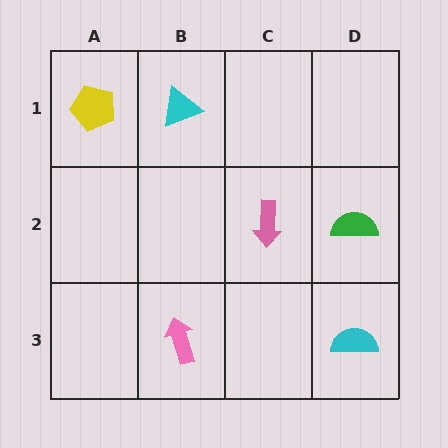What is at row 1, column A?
A yellow pentagon.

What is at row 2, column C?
A pink arrow.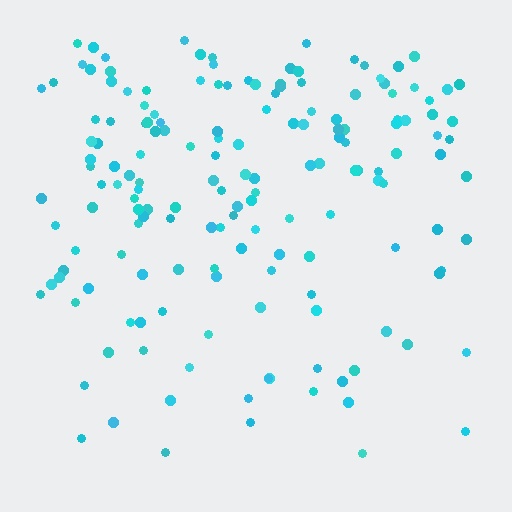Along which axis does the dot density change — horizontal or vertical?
Vertical.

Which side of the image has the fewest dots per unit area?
The bottom.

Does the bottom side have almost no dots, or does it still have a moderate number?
Still a moderate number, just noticeably fewer than the top.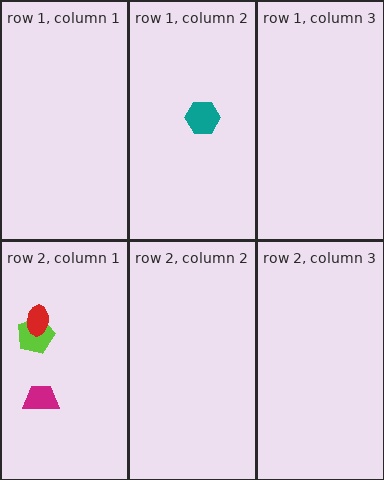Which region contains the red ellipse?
The row 2, column 1 region.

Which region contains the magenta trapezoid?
The row 2, column 1 region.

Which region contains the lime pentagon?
The row 2, column 1 region.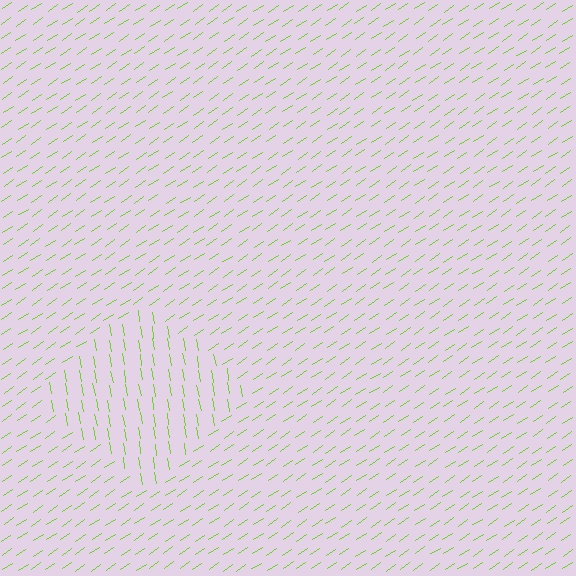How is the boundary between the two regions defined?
The boundary is defined purely by a change in line orientation (approximately 67 degrees difference). All lines are the same color and thickness.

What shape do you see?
I see a diamond.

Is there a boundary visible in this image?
Yes, there is a texture boundary formed by a change in line orientation.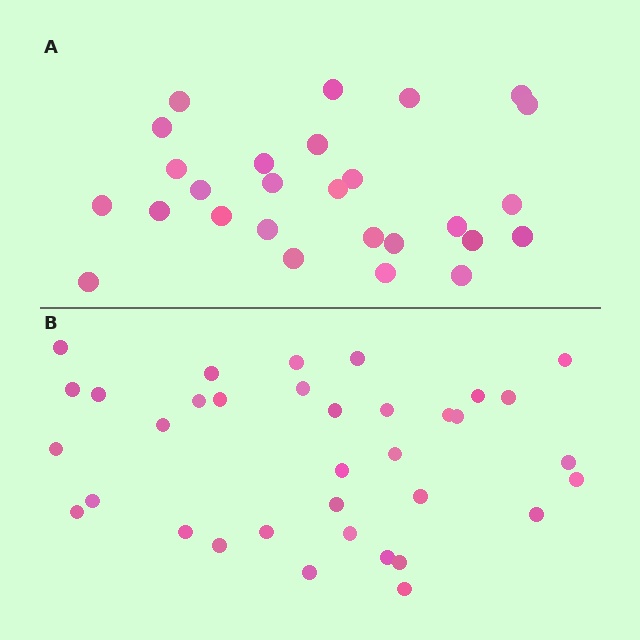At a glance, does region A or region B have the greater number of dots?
Region B (the bottom region) has more dots.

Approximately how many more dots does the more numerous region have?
Region B has roughly 8 or so more dots than region A.